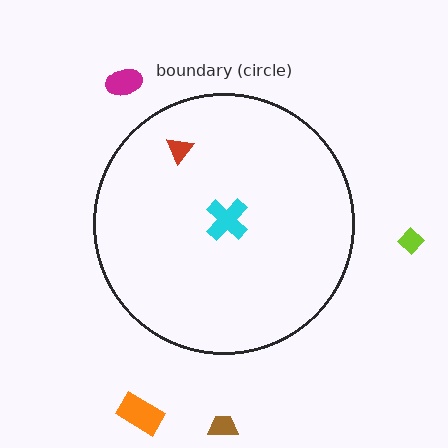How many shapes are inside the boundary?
2 inside, 4 outside.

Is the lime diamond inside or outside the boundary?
Outside.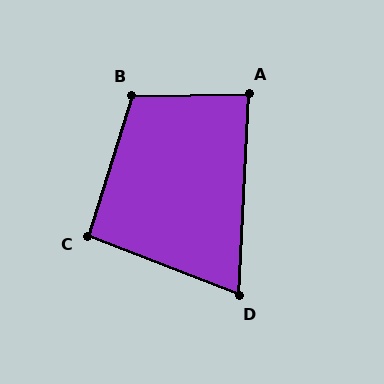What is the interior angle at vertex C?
Approximately 94 degrees (approximately right).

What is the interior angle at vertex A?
Approximately 86 degrees (approximately right).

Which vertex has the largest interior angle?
B, at approximately 108 degrees.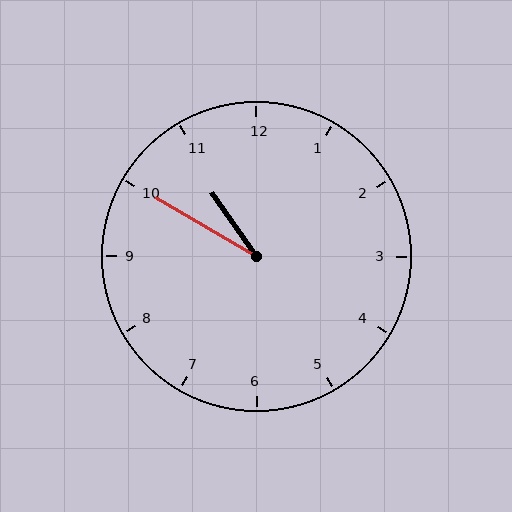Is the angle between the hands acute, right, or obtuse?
It is acute.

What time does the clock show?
10:50.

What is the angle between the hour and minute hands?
Approximately 25 degrees.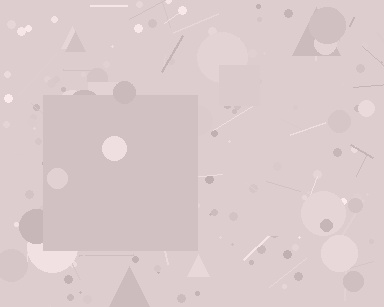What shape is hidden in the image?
A square is hidden in the image.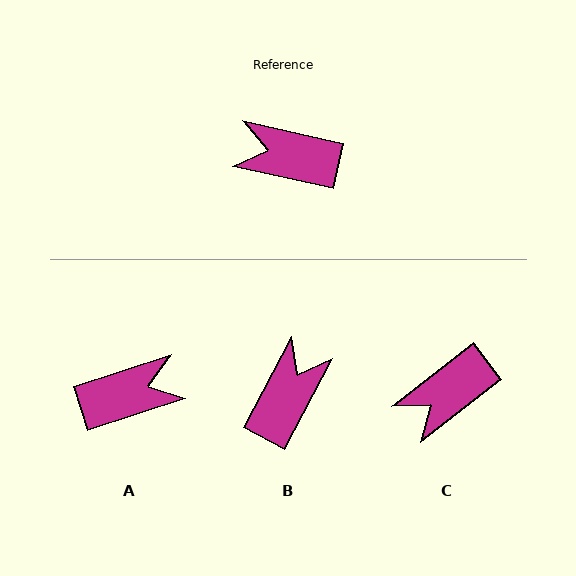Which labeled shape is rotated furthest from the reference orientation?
A, about 149 degrees away.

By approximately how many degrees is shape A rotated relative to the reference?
Approximately 149 degrees clockwise.